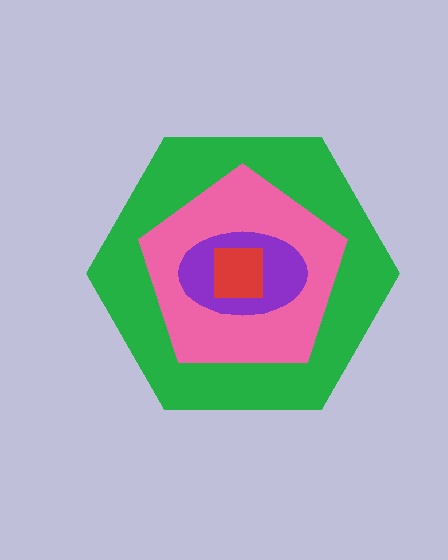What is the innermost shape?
The red square.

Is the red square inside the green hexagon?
Yes.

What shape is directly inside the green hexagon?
The pink pentagon.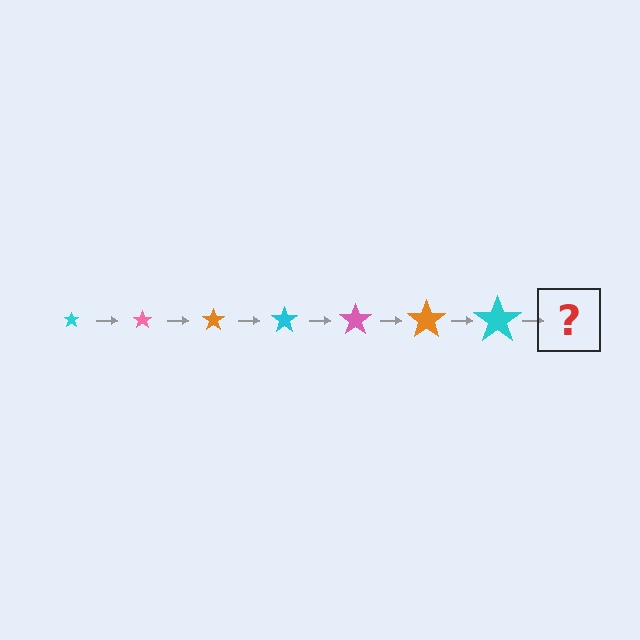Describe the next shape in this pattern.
It should be a pink star, larger than the previous one.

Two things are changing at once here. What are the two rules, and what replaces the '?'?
The two rules are that the star grows larger each step and the color cycles through cyan, pink, and orange. The '?' should be a pink star, larger than the previous one.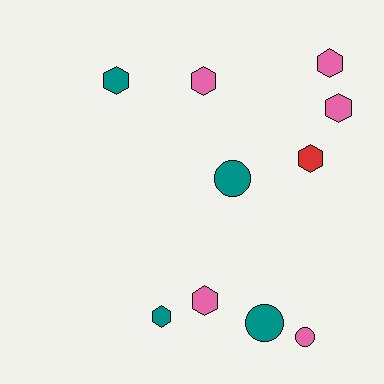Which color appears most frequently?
Pink, with 5 objects.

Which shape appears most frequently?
Hexagon, with 7 objects.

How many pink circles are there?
There is 1 pink circle.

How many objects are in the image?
There are 10 objects.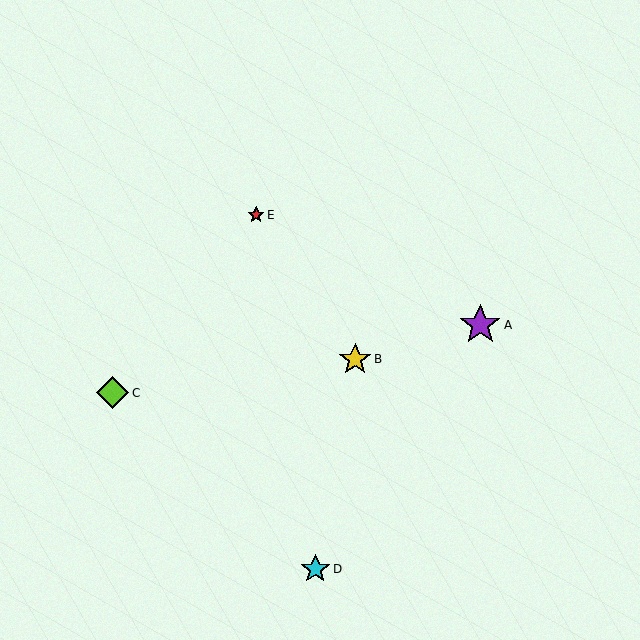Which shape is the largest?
The purple star (labeled A) is the largest.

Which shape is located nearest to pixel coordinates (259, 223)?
The red star (labeled E) at (256, 215) is nearest to that location.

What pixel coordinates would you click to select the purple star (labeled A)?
Click at (480, 325) to select the purple star A.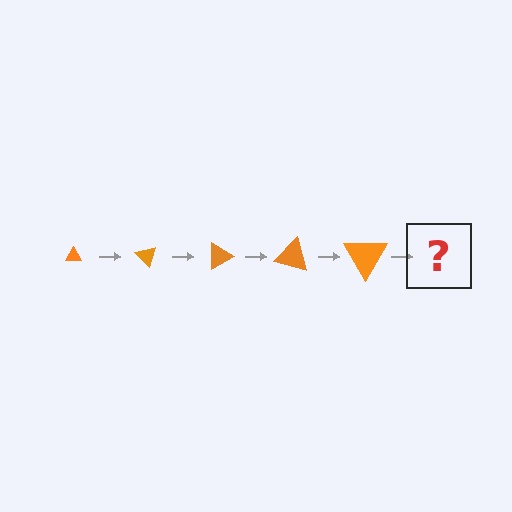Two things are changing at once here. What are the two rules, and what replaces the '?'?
The two rules are that the triangle grows larger each step and it rotates 45 degrees each step. The '?' should be a triangle, larger than the previous one and rotated 225 degrees from the start.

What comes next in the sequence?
The next element should be a triangle, larger than the previous one and rotated 225 degrees from the start.